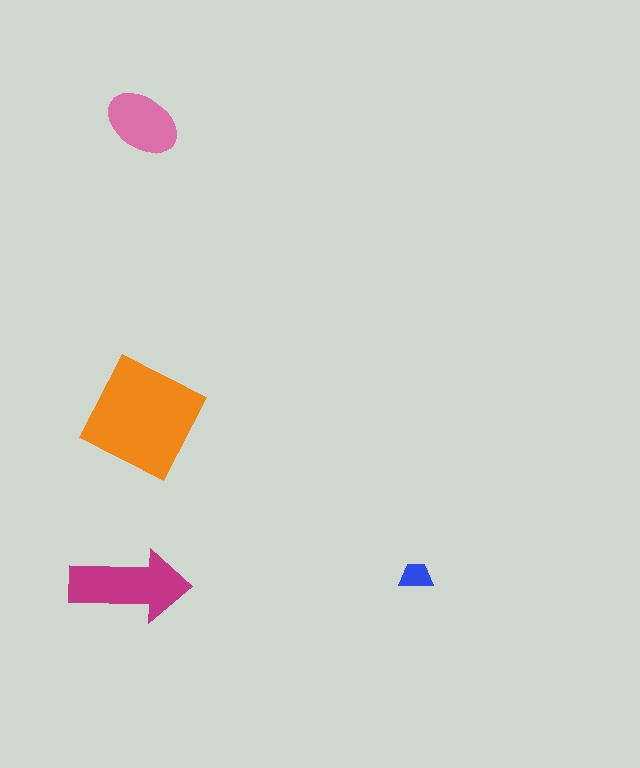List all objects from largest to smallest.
The orange square, the magenta arrow, the pink ellipse, the blue trapezoid.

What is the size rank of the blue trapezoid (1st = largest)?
4th.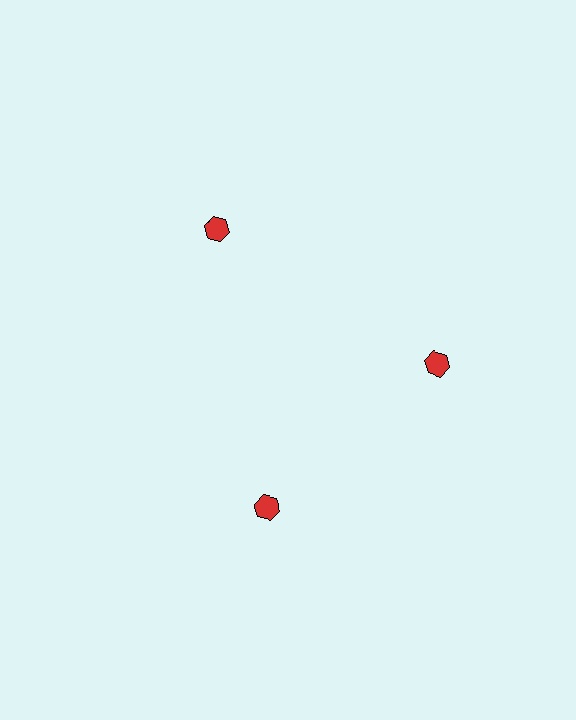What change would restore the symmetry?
The symmetry would be restored by rotating it back into even spacing with its neighbors so that all 3 hexagons sit at equal angles and equal distance from the center.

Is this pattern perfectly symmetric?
No. The 3 red hexagons are arranged in a ring, but one element near the 7 o'clock position is rotated out of alignment along the ring, breaking the 3-fold rotational symmetry.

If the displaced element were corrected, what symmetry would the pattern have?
It would have 3-fold rotational symmetry — the pattern would map onto itself every 120 degrees.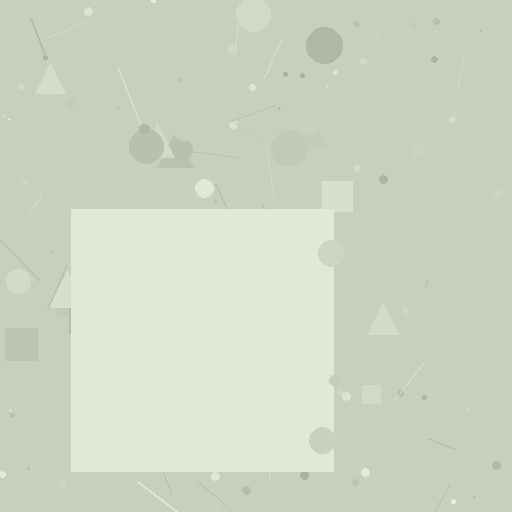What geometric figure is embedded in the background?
A square is embedded in the background.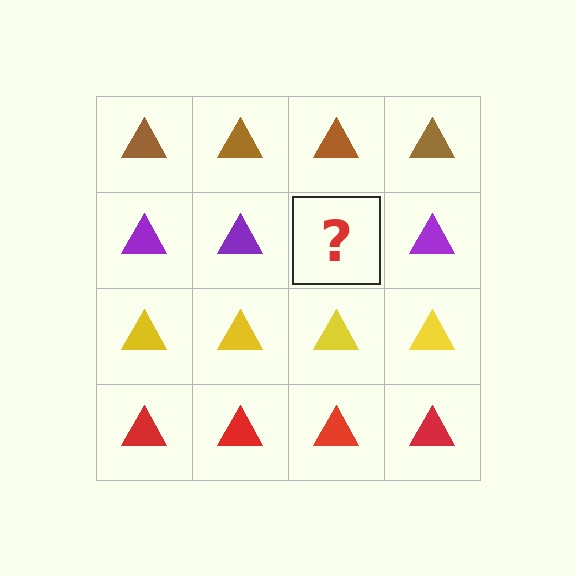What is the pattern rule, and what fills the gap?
The rule is that each row has a consistent color. The gap should be filled with a purple triangle.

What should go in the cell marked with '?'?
The missing cell should contain a purple triangle.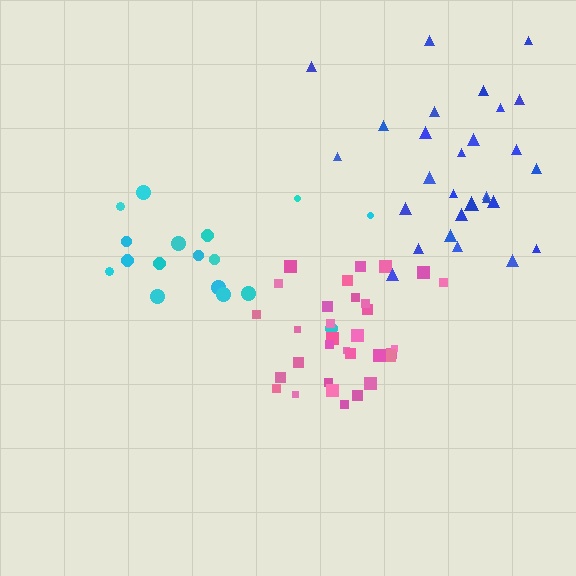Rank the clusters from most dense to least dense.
pink, blue, cyan.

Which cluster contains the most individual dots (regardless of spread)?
Pink (32).